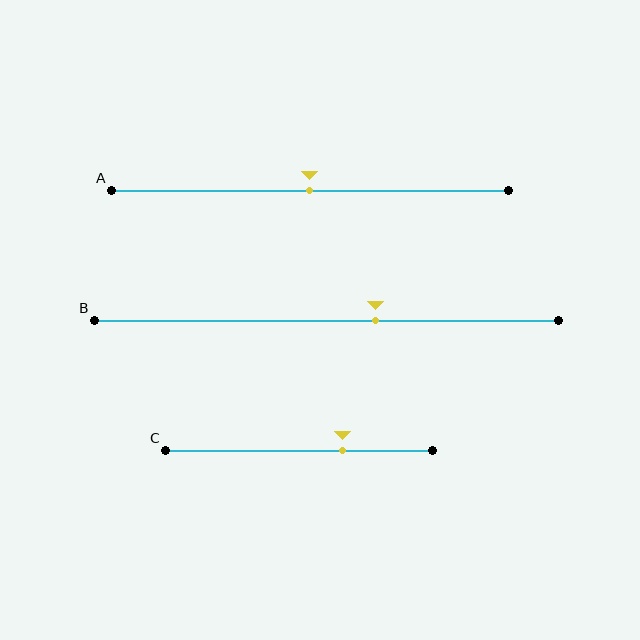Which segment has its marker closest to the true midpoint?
Segment A has its marker closest to the true midpoint.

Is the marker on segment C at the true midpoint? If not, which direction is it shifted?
No, the marker on segment C is shifted to the right by about 16% of the segment length.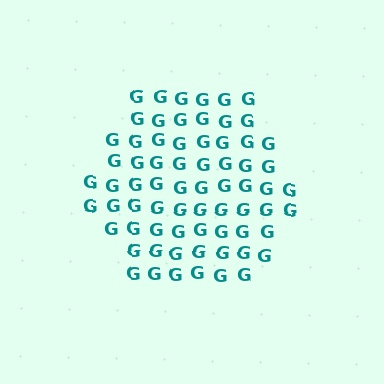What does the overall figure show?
The overall figure shows a hexagon.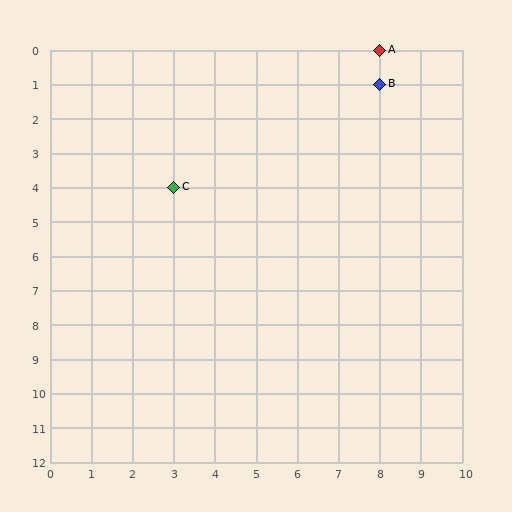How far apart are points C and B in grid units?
Points C and B are 5 columns and 3 rows apart (about 5.8 grid units diagonally).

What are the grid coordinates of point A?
Point A is at grid coordinates (8, 0).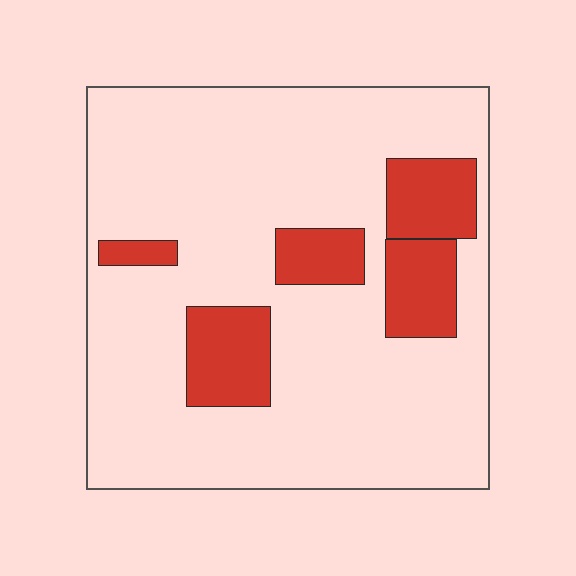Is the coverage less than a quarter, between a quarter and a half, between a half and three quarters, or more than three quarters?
Less than a quarter.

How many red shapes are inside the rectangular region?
5.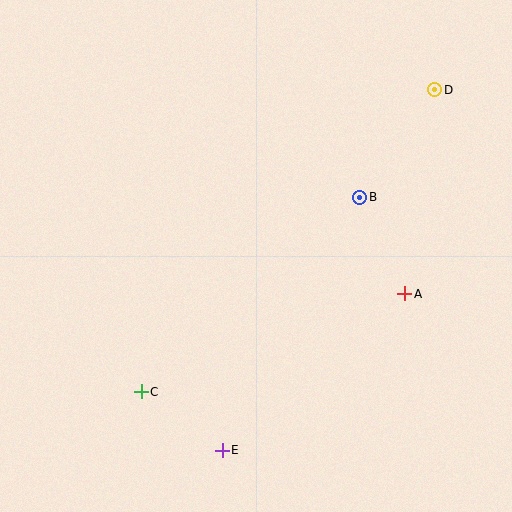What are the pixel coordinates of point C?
Point C is at (141, 392).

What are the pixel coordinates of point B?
Point B is at (360, 197).